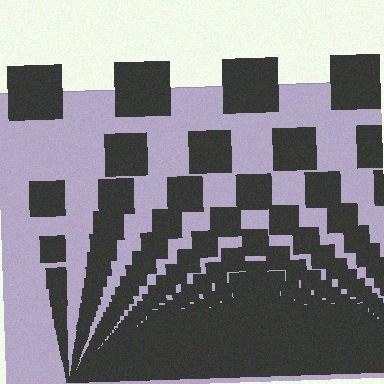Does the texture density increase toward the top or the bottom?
Density increases toward the bottom.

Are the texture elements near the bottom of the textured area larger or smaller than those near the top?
Smaller. The gradient is inverted — elements near the bottom are smaller and denser.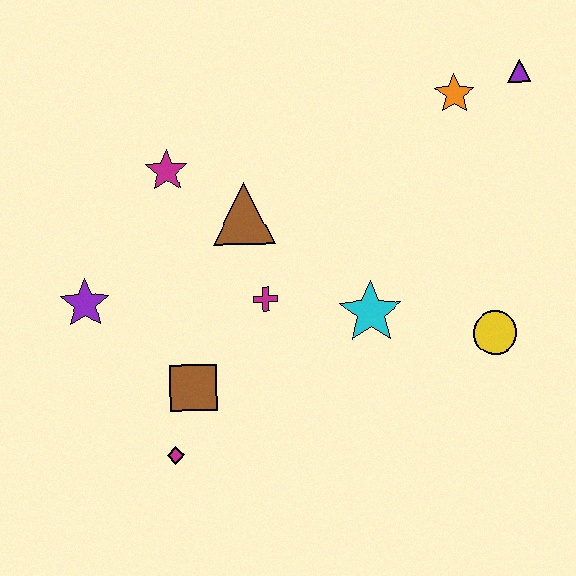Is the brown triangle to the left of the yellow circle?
Yes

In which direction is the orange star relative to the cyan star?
The orange star is above the cyan star.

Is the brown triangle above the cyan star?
Yes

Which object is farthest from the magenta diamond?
The purple triangle is farthest from the magenta diamond.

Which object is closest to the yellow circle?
The cyan star is closest to the yellow circle.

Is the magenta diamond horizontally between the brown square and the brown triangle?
No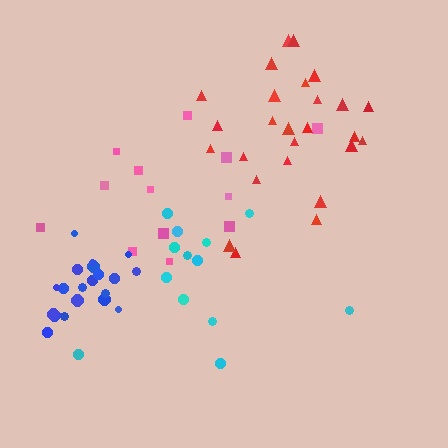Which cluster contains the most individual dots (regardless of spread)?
Red (26).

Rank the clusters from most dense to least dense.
blue, red, pink, cyan.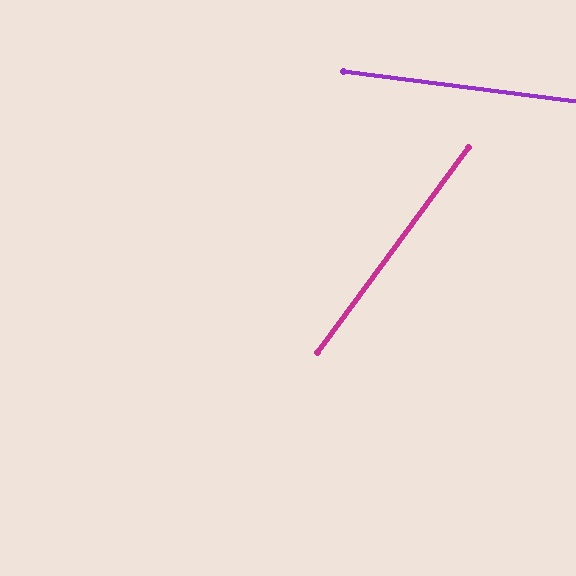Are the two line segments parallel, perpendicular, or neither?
Neither parallel nor perpendicular — they differ by about 61°.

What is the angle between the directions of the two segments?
Approximately 61 degrees.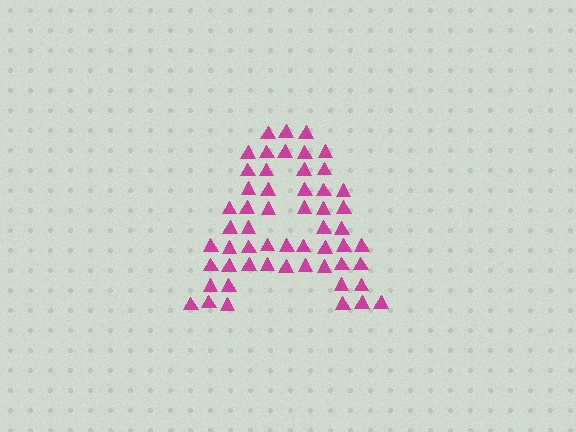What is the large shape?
The large shape is the letter A.